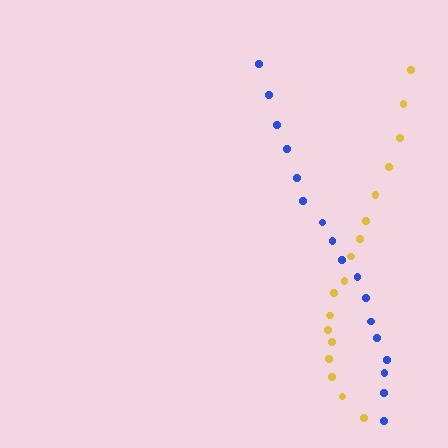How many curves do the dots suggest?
There are 2 distinct paths.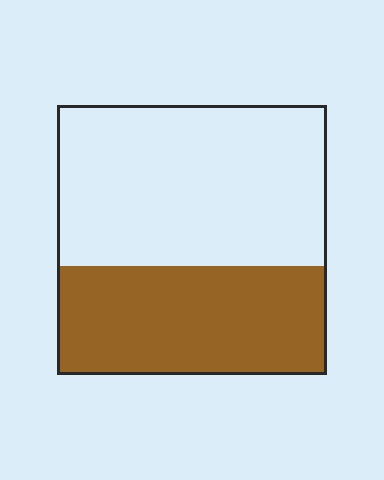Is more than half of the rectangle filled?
No.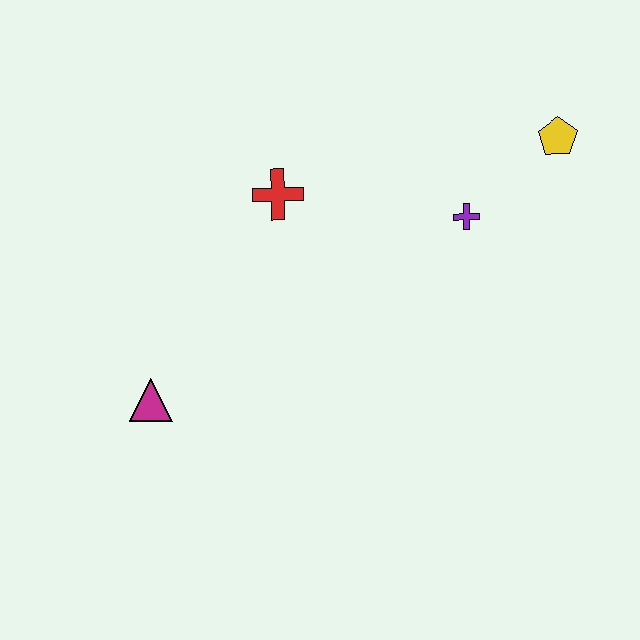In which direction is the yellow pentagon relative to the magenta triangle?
The yellow pentagon is to the right of the magenta triangle.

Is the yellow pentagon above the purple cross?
Yes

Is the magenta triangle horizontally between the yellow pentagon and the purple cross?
No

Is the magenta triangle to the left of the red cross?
Yes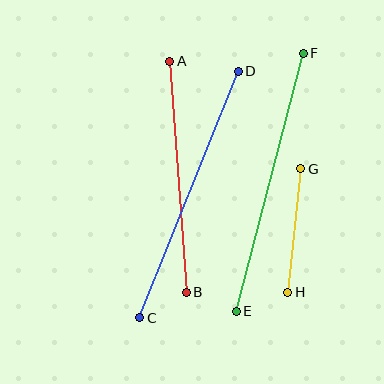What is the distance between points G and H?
The distance is approximately 124 pixels.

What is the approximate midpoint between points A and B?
The midpoint is at approximately (178, 177) pixels.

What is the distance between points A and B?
The distance is approximately 232 pixels.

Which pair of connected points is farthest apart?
Points E and F are farthest apart.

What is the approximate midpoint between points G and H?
The midpoint is at approximately (294, 231) pixels.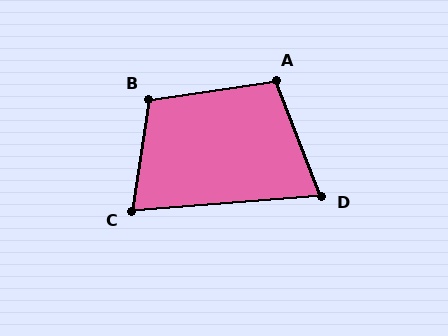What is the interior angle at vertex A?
Approximately 103 degrees (obtuse).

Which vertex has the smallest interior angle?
D, at approximately 73 degrees.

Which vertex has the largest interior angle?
B, at approximately 107 degrees.